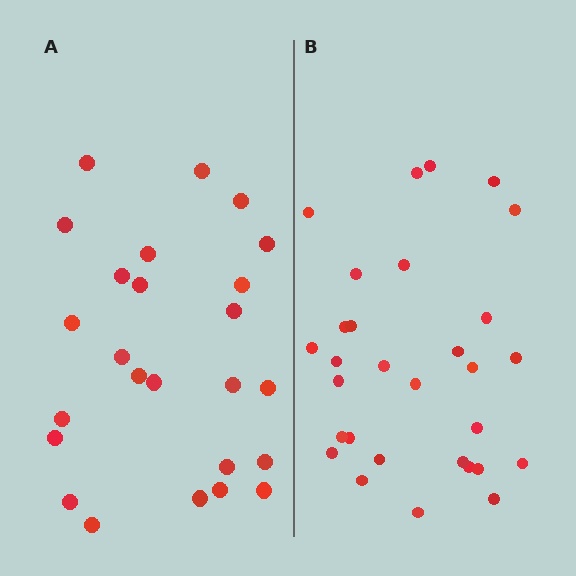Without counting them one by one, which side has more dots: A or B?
Region B (the right region) has more dots.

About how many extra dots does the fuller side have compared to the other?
Region B has about 5 more dots than region A.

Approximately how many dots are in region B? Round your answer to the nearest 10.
About 30 dots.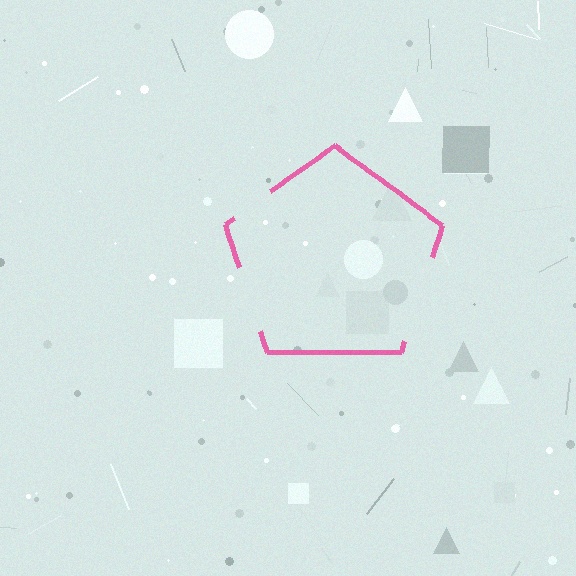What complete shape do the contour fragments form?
The contour fragments form a pentagon.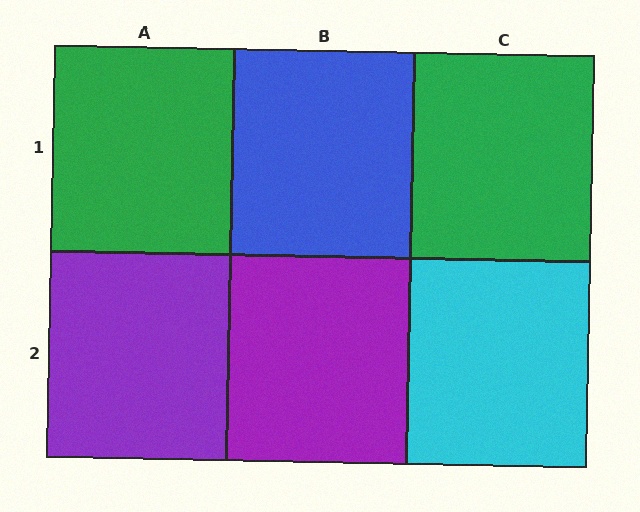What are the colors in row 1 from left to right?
Green, blue, green.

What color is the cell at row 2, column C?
Cyan.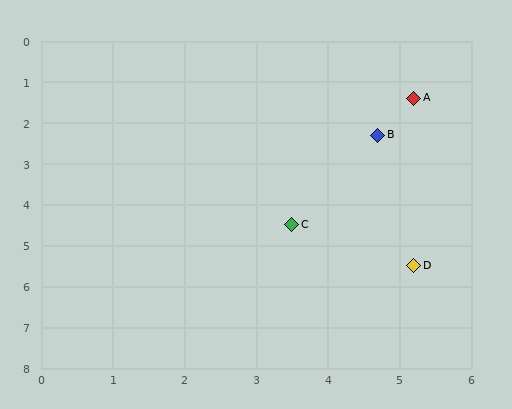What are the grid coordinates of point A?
Point A is at approximately (5.2, 1.4).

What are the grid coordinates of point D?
Point D is at approximately (5.2, 5.5).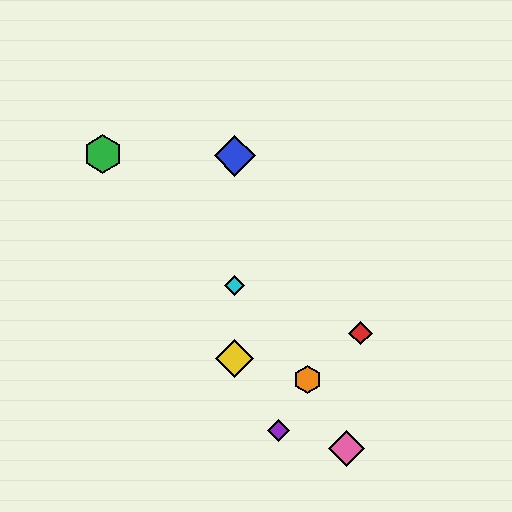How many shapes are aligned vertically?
3 shapes (the blue diamond, the yellow diamond, the cyan diamond) are aligned vertically.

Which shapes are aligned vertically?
The blue diamond, the yellow diamond, the cyan diamond are aligned vertically.